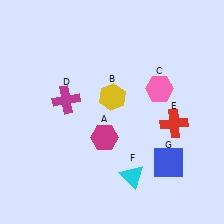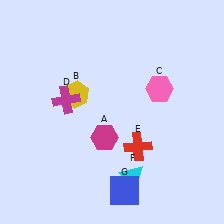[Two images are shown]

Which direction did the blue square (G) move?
The blue square (G) moved left.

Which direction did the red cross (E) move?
The red cross (E) moved left.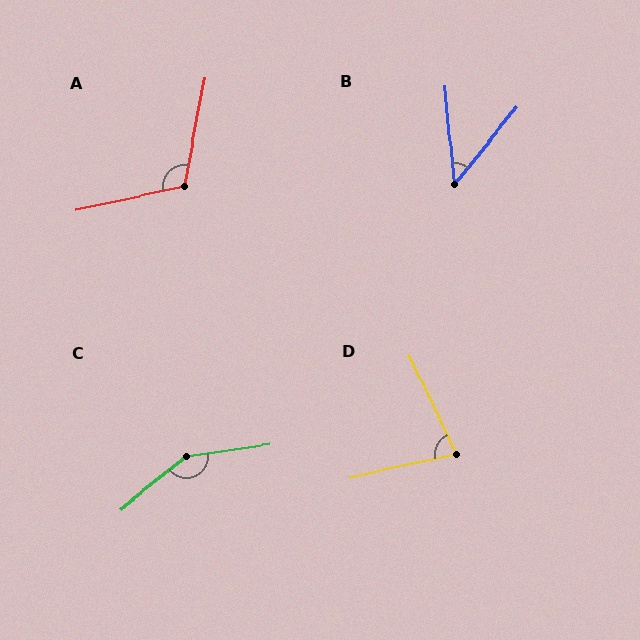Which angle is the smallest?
B, at approximately 44 degrees.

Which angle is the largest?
C, at approximately 149 degrees.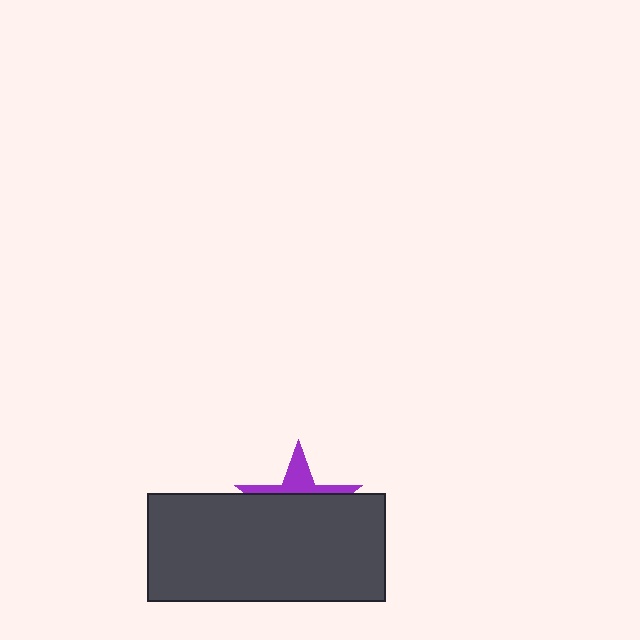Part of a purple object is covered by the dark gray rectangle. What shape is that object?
It is a star.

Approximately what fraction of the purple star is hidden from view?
Roughly 68% of the purple star is hidden behind the dark gray rectangle.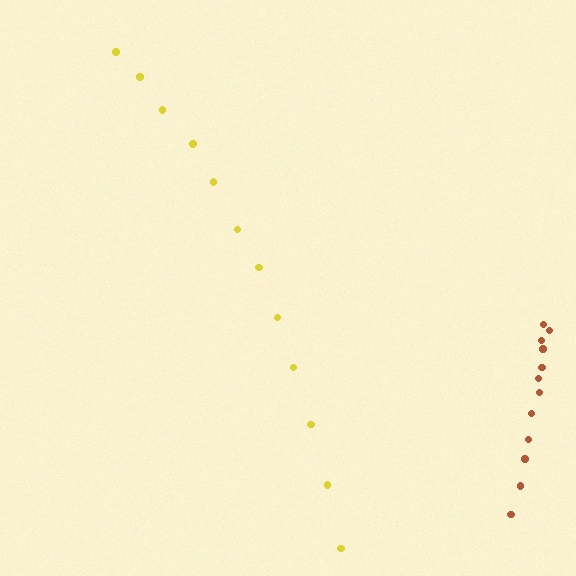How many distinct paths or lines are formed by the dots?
There are 2 distinct paths.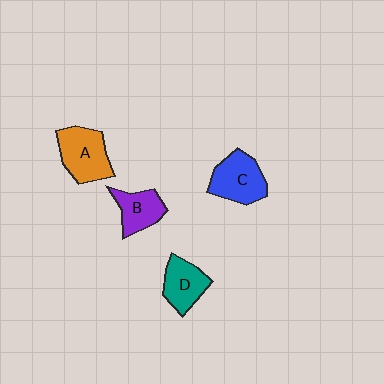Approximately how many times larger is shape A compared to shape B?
Approximately 1.4 times.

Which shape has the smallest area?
Shape B (purple).